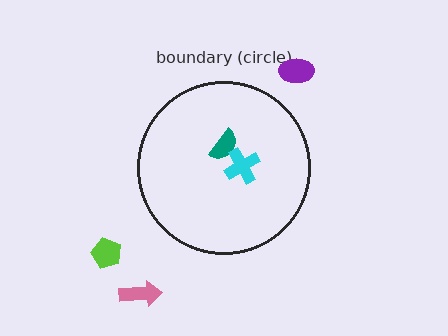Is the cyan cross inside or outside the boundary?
Inside.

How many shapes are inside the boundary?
2 inside, 3 outside.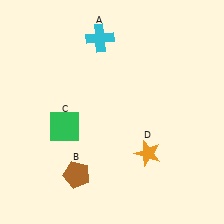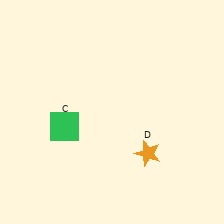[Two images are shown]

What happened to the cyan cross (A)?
The cyan cross (A) was removed in Image 2. It was in the top-left area of Image 1.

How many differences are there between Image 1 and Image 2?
There are 2 differences between the two images.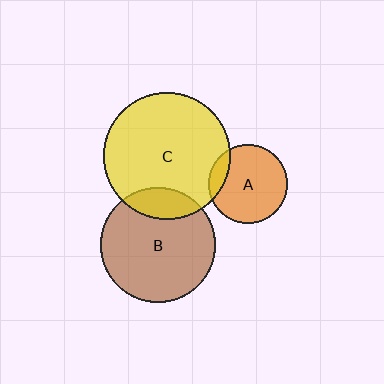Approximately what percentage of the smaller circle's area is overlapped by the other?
Approximately 15%.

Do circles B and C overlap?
Yes.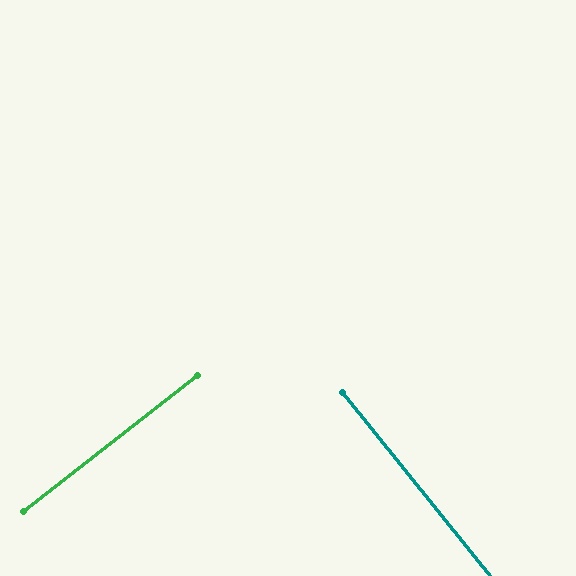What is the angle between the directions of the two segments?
Approximately 89 degrees.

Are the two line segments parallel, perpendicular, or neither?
Perpendicular — they meet at approximately 89°.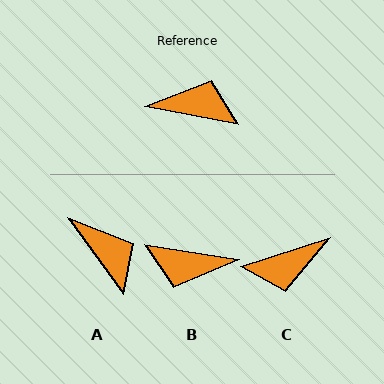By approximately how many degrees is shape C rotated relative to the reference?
Approximately 151 degrees clockwise.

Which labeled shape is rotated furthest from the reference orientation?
B, about 178 degrees away.